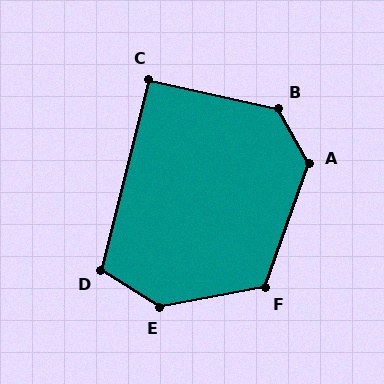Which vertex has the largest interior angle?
E, at approximately 137 degrees.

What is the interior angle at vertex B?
Approximately 131 degrees (obtuse).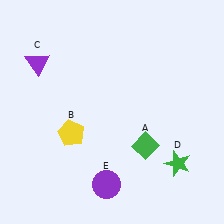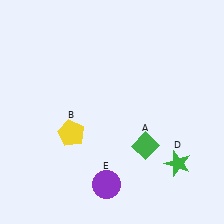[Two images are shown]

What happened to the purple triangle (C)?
The purple triangle (C) was removed in Image 2. It was in the top-left area of Image 1.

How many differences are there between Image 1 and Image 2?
There is 1 difference between the two images.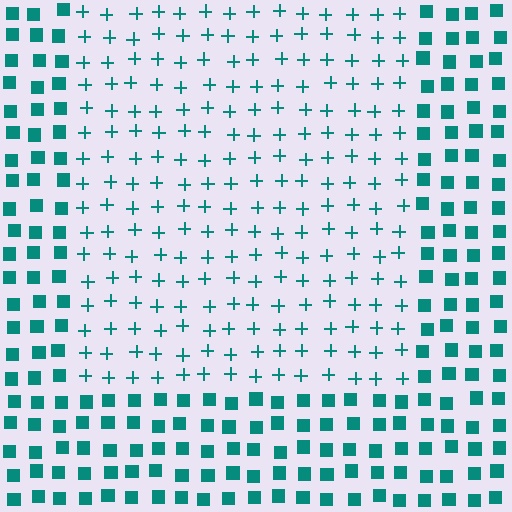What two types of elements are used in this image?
The image uses plus signs inside the rectangle region and squares outside it.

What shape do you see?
I see a rectangle.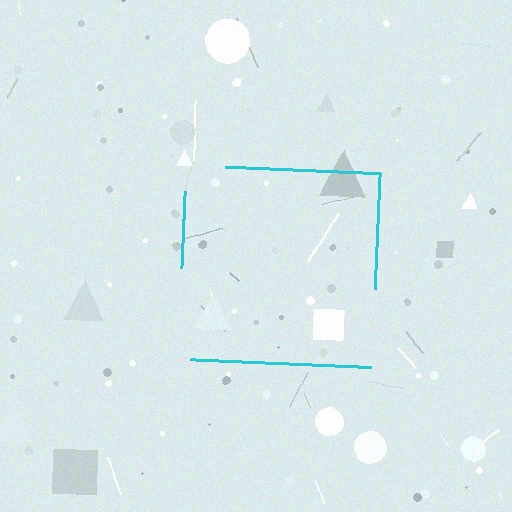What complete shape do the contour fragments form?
The contour fragments form a square.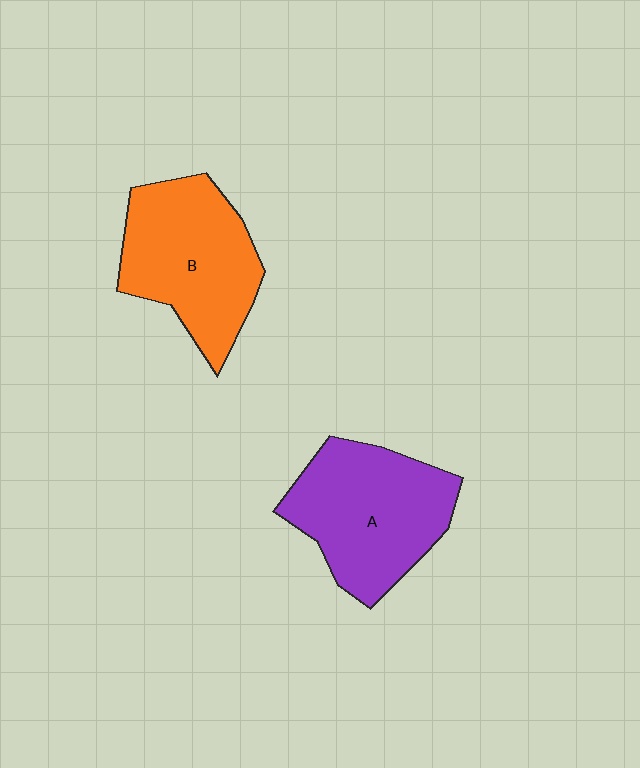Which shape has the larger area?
Shape A (purple).